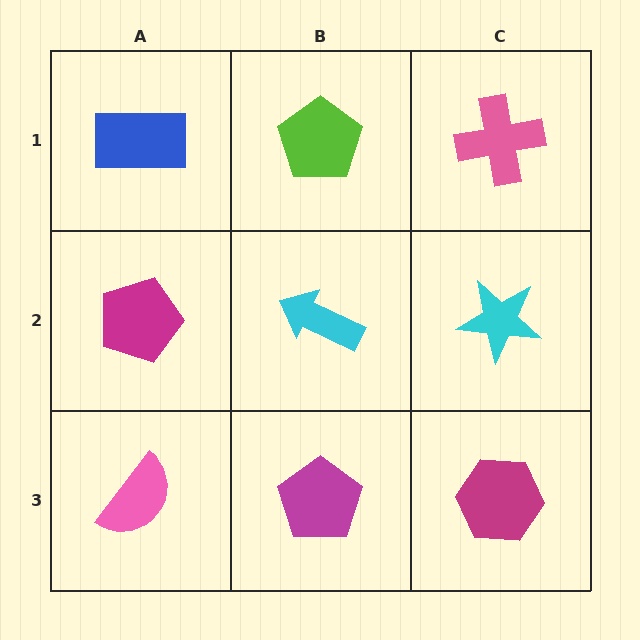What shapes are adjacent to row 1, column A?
A magenta pentagon (row 2, column A), a lime pentagon (row 1, column B).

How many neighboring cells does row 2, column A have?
3.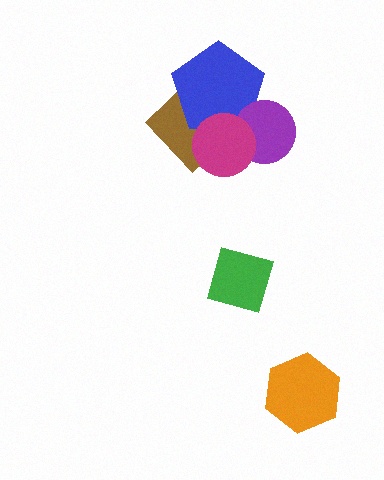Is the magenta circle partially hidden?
No, no other shape covers it.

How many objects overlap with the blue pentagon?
4 objects overlap with the blue pentagon.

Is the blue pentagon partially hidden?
Yes, it is partially covered by another shape.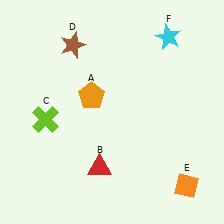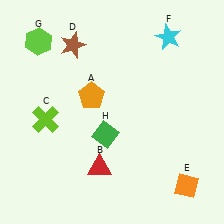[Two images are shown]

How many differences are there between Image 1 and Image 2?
There are 2 differences between the two images.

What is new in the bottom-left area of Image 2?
A green diamond (H) was added in the bottom-left area of Image 2.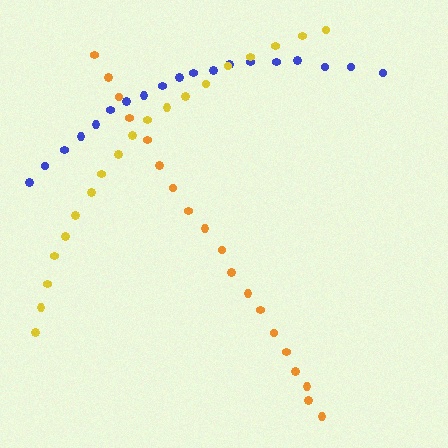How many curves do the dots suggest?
There are 3 distinct paths.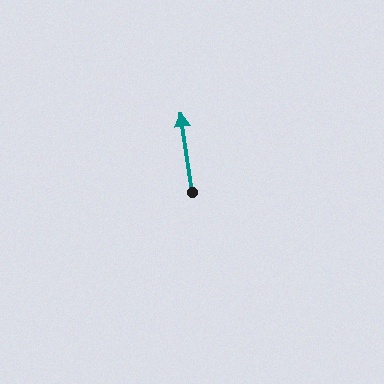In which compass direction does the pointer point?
North.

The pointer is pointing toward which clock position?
Roughly 12 o'clock.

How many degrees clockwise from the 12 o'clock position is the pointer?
Approximately 352 degrees.